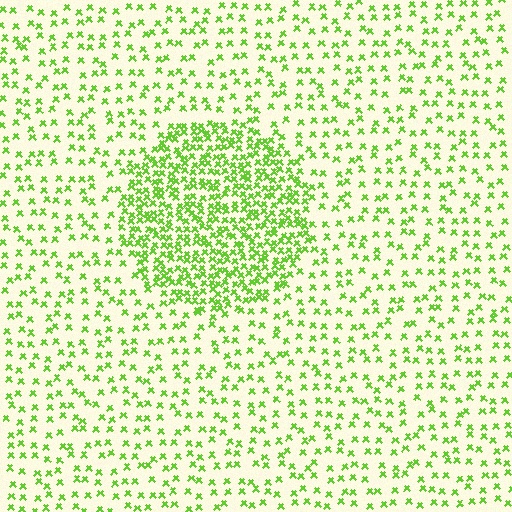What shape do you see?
I see a circle.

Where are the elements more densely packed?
The elements are more densely packed inside the circle boundary.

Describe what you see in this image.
The image contains small lime elements arranged at two different densities. A circle-shaped region is visible where the elements are more densely packed than the surrounding area.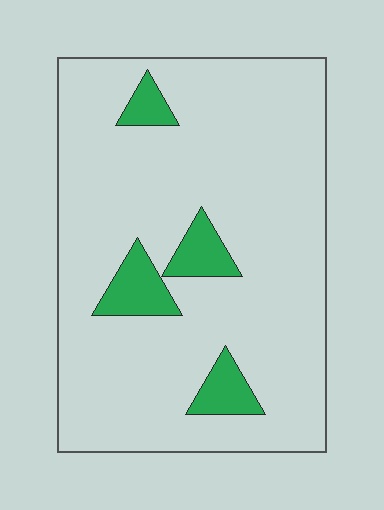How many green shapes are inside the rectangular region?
4.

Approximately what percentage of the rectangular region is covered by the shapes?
Approximately 10%.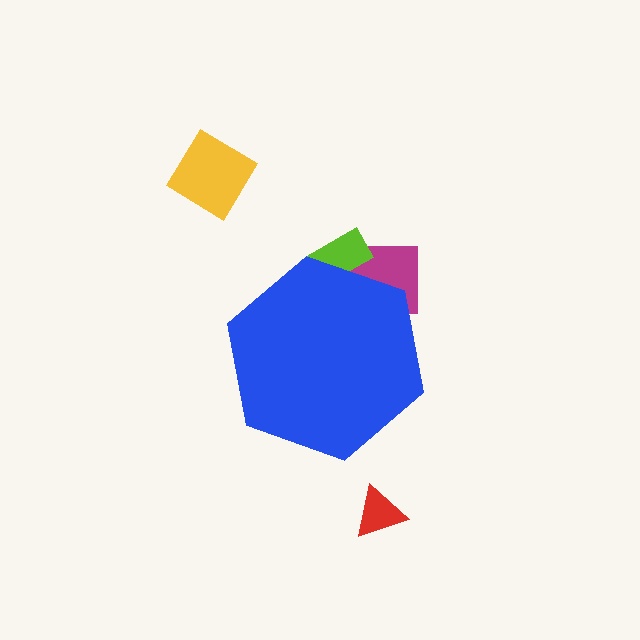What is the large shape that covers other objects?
A blue hexagon.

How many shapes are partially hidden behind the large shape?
2 shapes are partially hidden.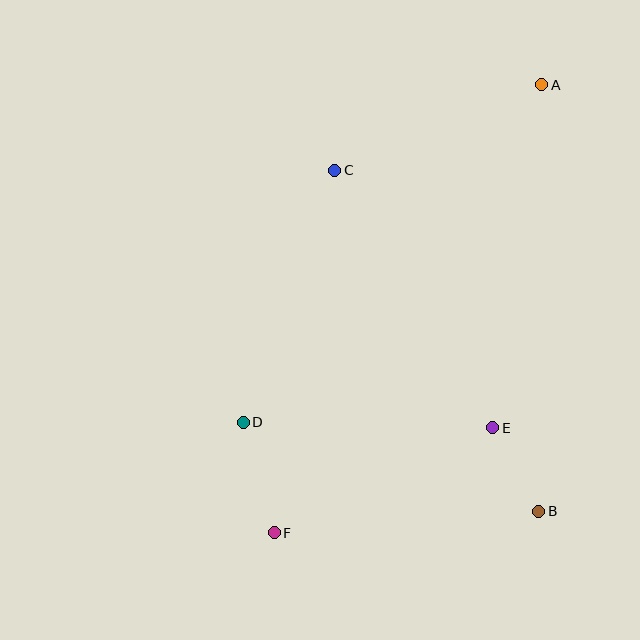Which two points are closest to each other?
Points B and E are closest to each other.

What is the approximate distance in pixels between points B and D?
The distance between B and D is approximately 309 pixels.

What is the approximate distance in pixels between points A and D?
The distance between A and D is approximately 451 pixels.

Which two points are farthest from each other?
Points A and F are farthest from each other.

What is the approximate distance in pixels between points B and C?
The distance between B and C is approximately 397 pixels.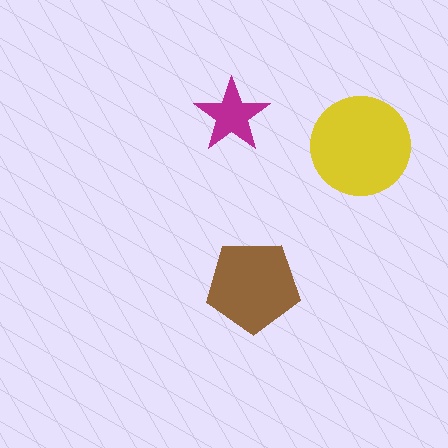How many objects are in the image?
There are 3 objects in the image.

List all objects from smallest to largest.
The magenta star, the brown pentagon, the yellow circle.